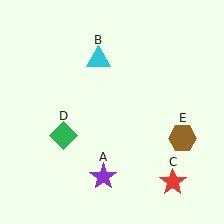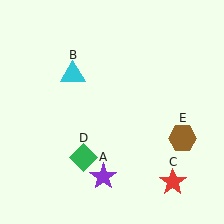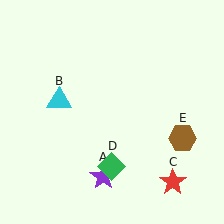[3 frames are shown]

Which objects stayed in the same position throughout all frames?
Purple star (object A) and red star (object C) and brown hexagon (object E) remained stationary.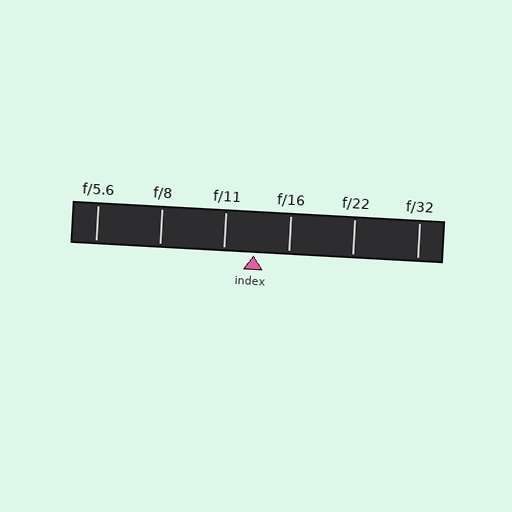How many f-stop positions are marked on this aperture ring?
There are 6 f-stop positions marked.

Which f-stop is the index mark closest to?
The index mark is closest to f/11.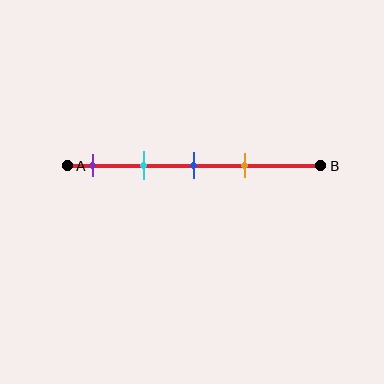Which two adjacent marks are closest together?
The blue and orange marks are the closest adjacent pair.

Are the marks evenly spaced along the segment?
Yes, the marks are approximately evenly spaced.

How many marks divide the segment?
There are 4 marks dividing the segment.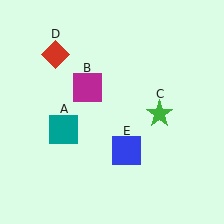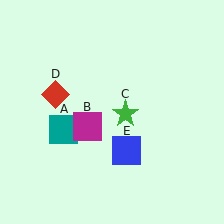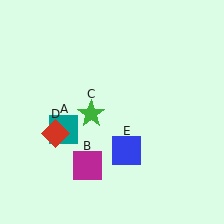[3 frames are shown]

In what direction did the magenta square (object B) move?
The magenta square (object B) moved down.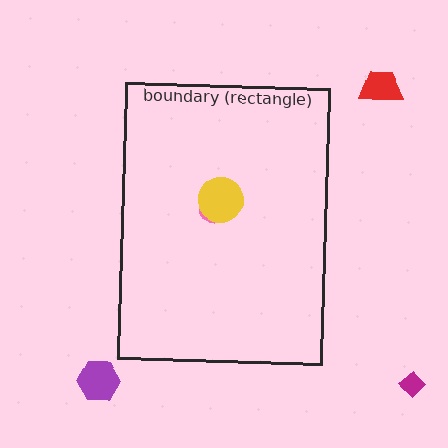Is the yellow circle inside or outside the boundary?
Inside.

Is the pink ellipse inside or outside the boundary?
Inside.